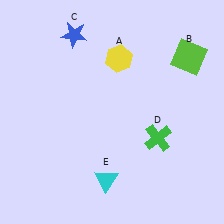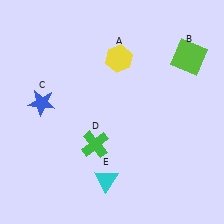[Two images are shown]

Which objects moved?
The objects that moved are: the blue star (C), the green cross (D).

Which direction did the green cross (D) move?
The green cross (D) moved left.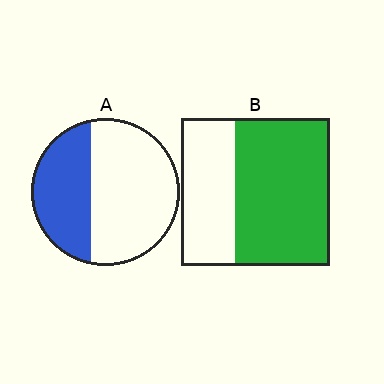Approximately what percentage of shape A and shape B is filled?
A is approximately 40% and B is approximately 65%.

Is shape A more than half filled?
No.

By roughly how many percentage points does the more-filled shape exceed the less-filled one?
By roughly 25 percentage points (B over A).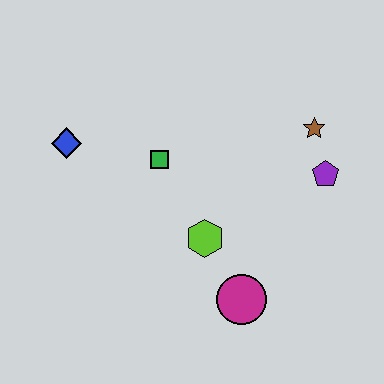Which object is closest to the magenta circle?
The lime hexagon is closest to the magenta circle.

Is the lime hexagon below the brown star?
Yes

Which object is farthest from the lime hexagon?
The blue diamond is farthest from the lime hexagon.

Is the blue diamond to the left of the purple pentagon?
Yes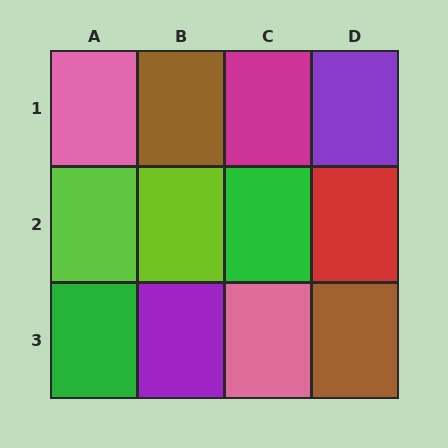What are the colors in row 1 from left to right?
Pink, brown, magenta, purple.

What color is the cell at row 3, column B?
Purple.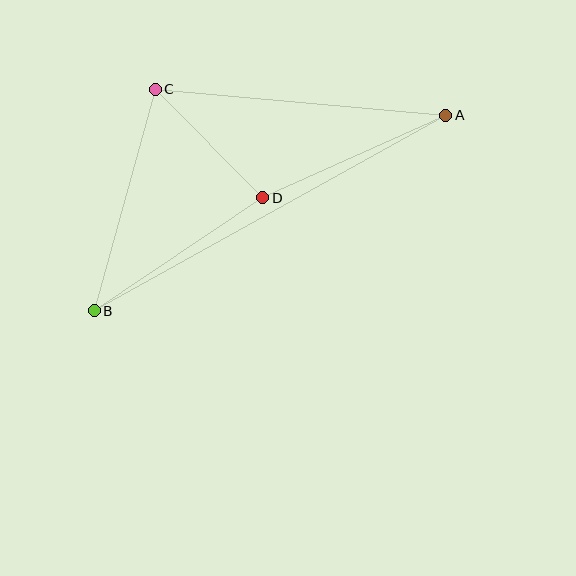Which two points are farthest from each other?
Points A and B are farthest from each other.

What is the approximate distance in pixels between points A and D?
The distance between A and D is approximately 200 pixels.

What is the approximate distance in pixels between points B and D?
The distance between B and D is approximately 203 pixels.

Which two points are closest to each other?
Points C and D are closest to each other.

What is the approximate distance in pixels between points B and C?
The distance between B and C is approximately 230 pixels.